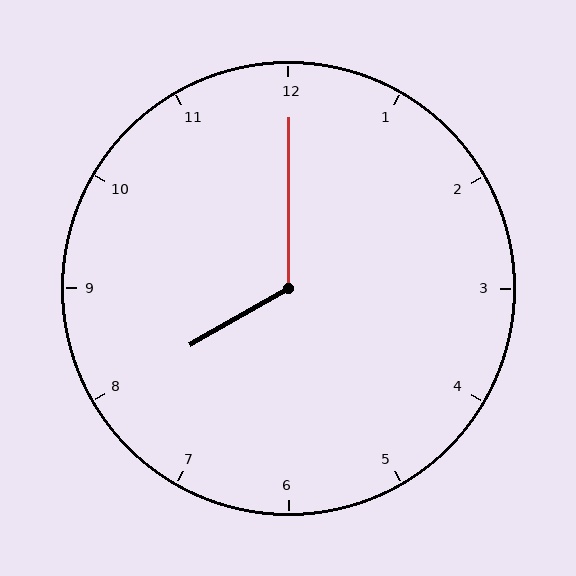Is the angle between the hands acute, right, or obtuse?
It is obtuse.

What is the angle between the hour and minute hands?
Approximately 120 degrees.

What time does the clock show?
8:00.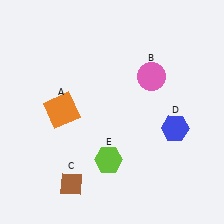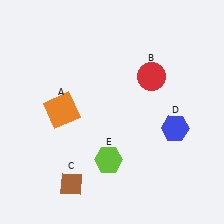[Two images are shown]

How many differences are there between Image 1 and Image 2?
There is 1 difference between the two images.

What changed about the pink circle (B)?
In Image 1, B is pink. In Image 2, it changed to red.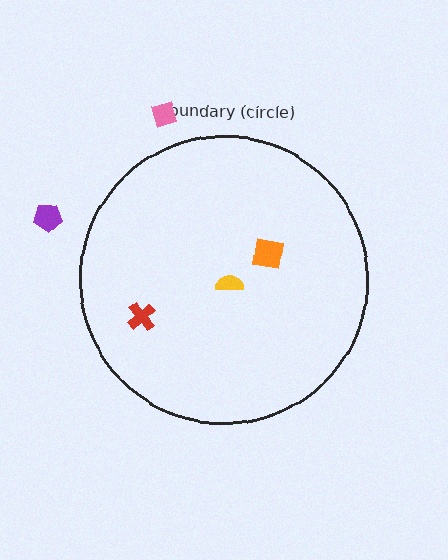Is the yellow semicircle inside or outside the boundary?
Inside.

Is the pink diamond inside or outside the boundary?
Outside.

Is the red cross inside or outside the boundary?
Inside.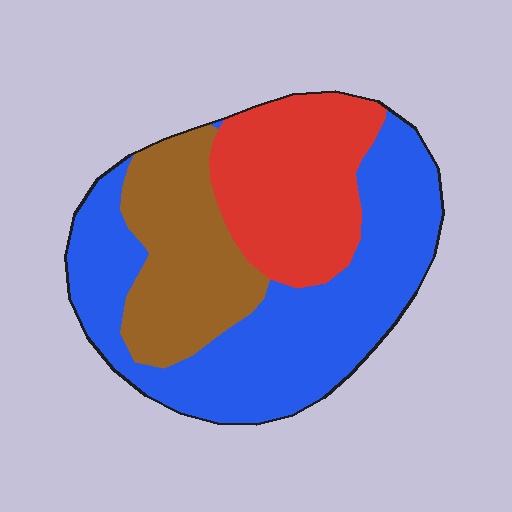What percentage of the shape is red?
Red takes up between a sixth and a third of the shape.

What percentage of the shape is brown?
Brown covers about 25% of the shape.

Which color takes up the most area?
Blue, at roughly 50%.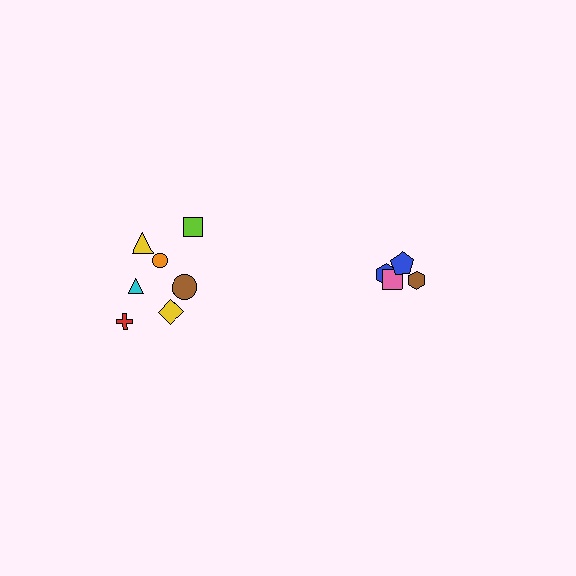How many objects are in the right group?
There are 4 objects.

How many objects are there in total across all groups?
There are 11 objects.